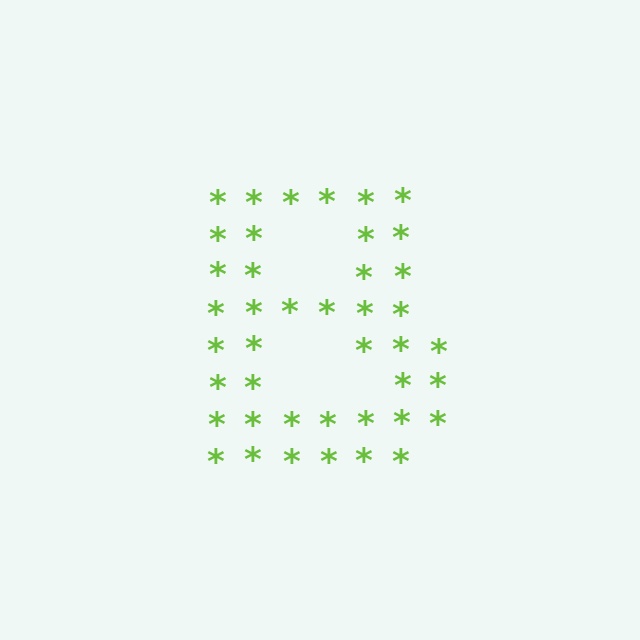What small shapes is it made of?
It is made of small asterisks.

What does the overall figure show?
The overall figure shows the letter B.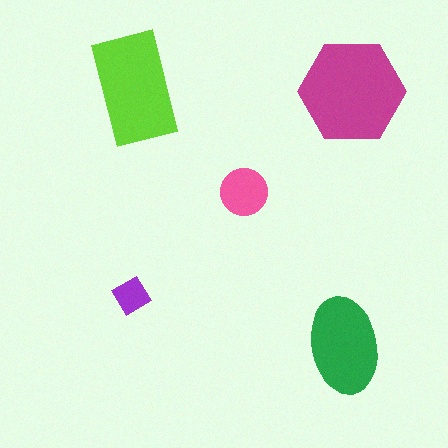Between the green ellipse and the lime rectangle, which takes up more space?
The lime rectangle.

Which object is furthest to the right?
The magenta hexagon is rightmost.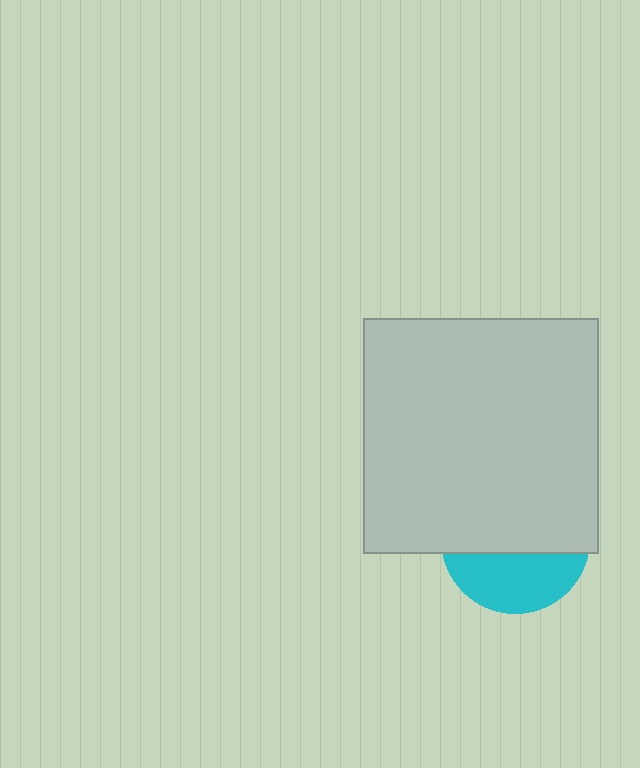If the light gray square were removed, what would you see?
You would see the complete cyan circle.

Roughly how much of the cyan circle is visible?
A small part of it is visible (roughly 38%).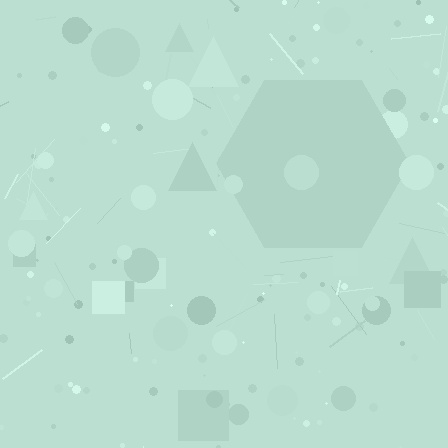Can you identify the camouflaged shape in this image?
The camouflaged shape is a hexagon.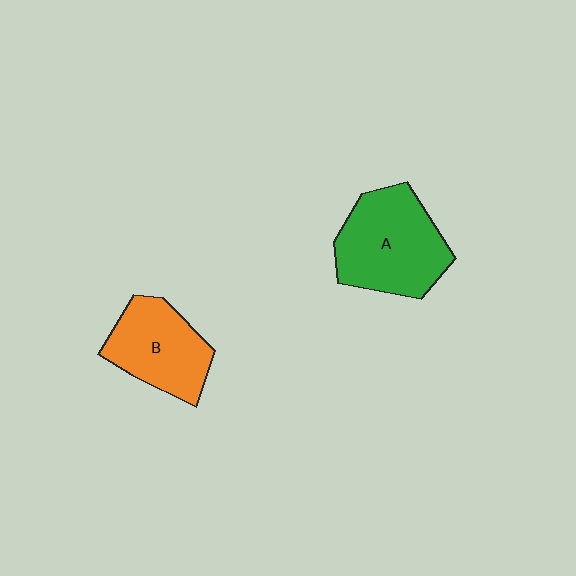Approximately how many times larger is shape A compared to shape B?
Approximately 1.3 times.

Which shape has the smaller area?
Shape B (orange).